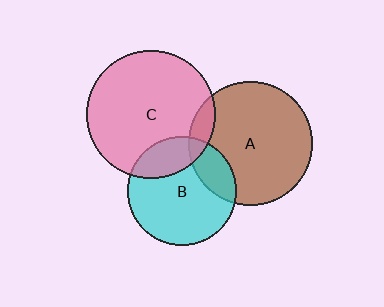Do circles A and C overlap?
Yes.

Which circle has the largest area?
Circle C (pink).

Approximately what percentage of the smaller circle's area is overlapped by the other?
Approximately 10%.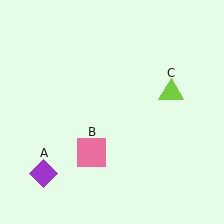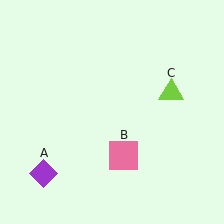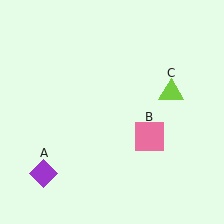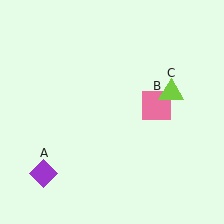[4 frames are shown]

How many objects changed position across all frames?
1 object changed position: pink square (object B).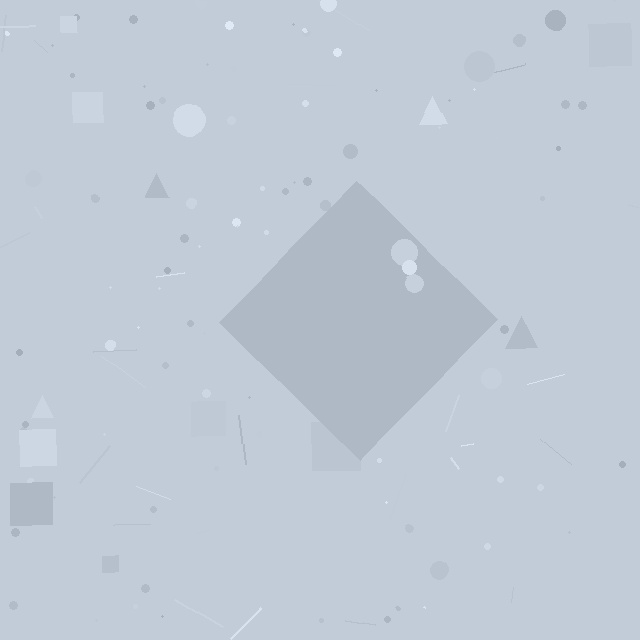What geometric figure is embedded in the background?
A diamond is embedded in the background.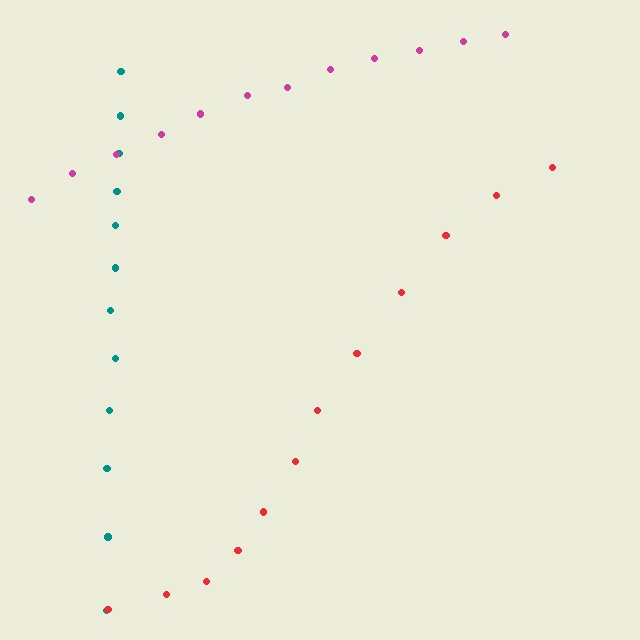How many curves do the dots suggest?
There are 3 distinct paths.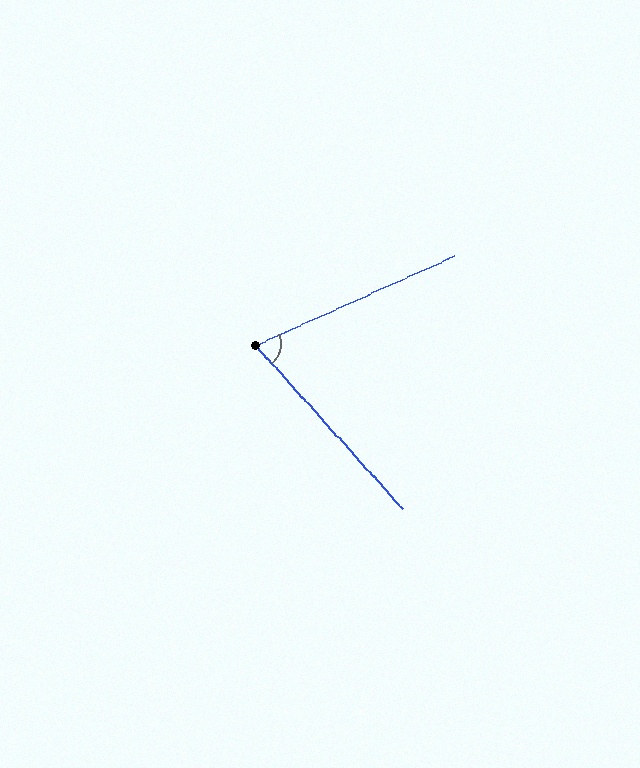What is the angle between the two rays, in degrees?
Approximately 72 degrees.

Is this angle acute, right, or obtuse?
It is acute.